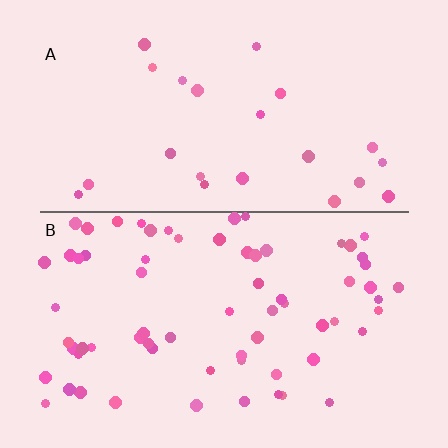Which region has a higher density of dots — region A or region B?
B (the bottom).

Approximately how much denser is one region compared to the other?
Approximately 2.9× — region B over region A.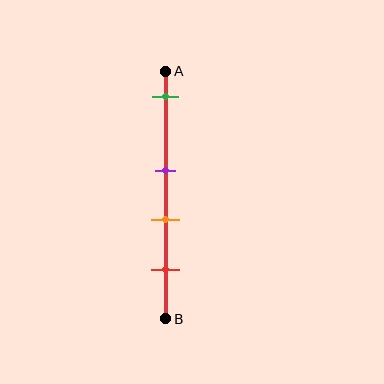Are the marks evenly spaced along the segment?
No, the marks are not evenly spaced.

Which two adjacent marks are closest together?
The purple and orange marks are the closest adjacent pair.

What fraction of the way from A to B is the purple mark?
The purple mark is approximately 40% (0.4) of the way from A to B.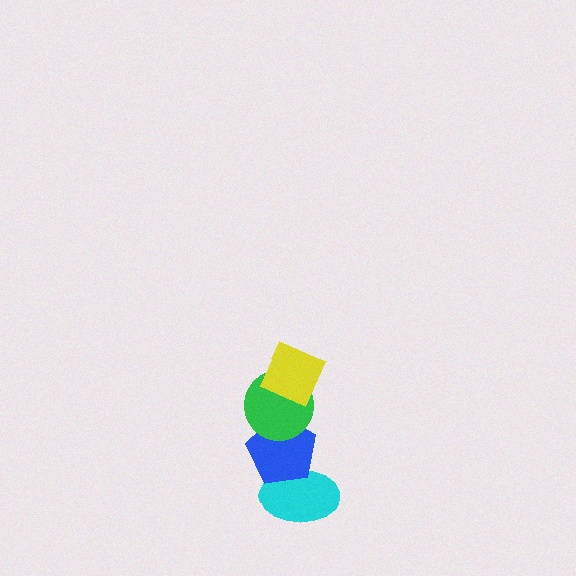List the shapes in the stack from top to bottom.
From top to bottom: the yellow diamond, the green circle, the blue pentagon, the cyan ellipse.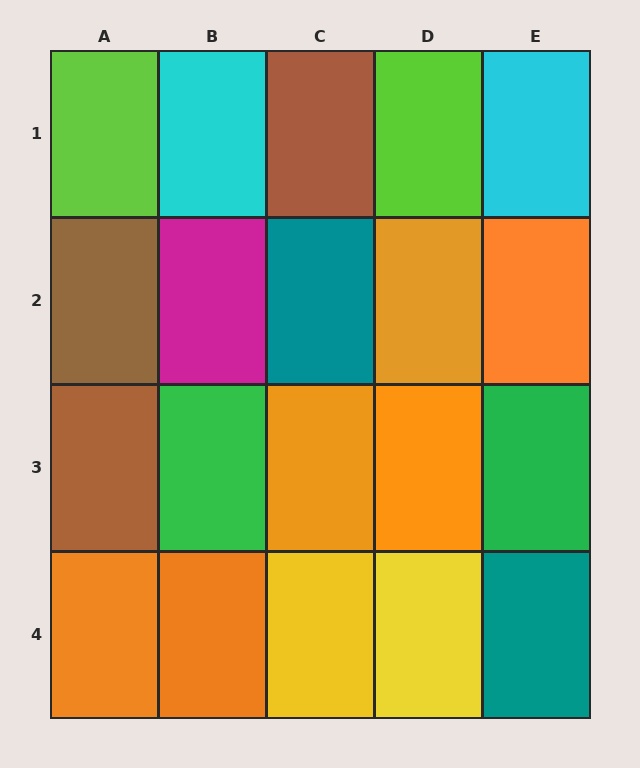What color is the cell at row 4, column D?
Yellow.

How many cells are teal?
2 cells are teal.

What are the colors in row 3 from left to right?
Brown, green, orange, orange, green.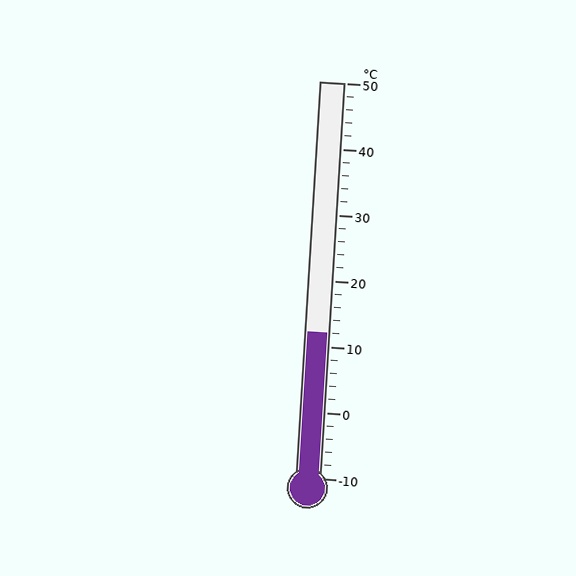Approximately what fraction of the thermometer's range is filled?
The thermometer is filled to approximately 35% of its range.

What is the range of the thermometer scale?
The thermometer scale ranges from -10°C to 50°C.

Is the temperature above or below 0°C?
The temperature is above 0°C.